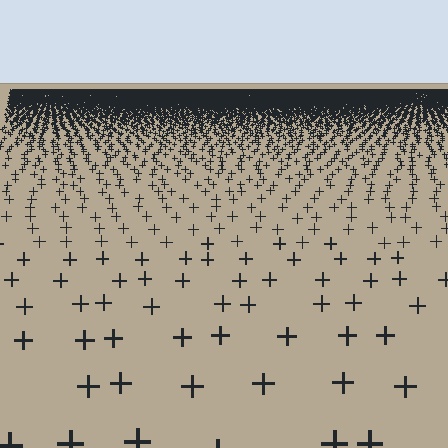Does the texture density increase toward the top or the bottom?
Density increases toward the top.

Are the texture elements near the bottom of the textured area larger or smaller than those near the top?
Larger. Near the bottom, elements are closer to the viewer and appear at a bigger on-screen size.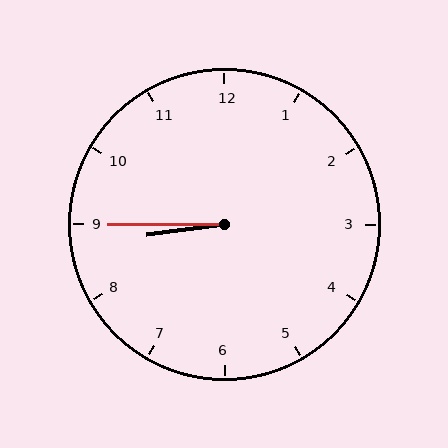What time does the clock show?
8:45.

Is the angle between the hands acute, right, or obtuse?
It is acute.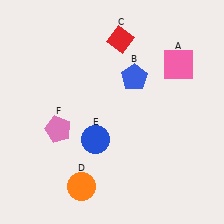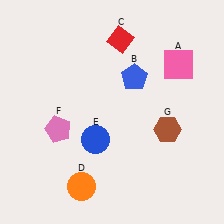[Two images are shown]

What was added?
A brown hexagon (G) was added in Image 2.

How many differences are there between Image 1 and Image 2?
There is 1 difference between the two images.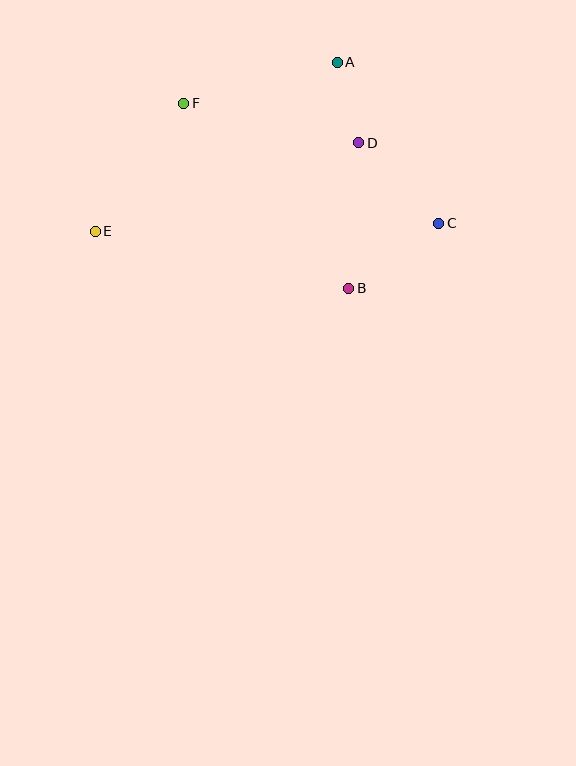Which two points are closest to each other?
Points A and D are closest to each other.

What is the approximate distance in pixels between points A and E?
The distance between A and E is approximately 295 pixels.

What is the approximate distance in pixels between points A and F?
The distance between A and F is approximately 159 pixels.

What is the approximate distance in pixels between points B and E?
The distance between B and E is approximately 260 pixels.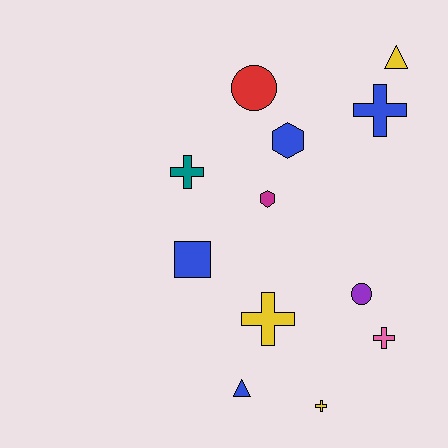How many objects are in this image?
There are 12 objects.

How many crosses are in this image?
There are 5 crosses.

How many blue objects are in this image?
There are 4 blue objects.